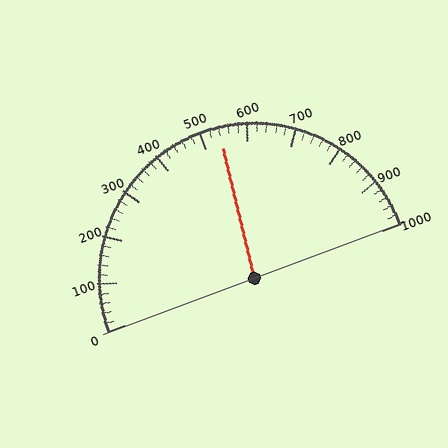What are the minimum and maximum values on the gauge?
The gauge ranges from 0 to 1000.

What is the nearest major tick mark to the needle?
The nearest major tick mark is 500.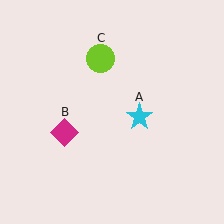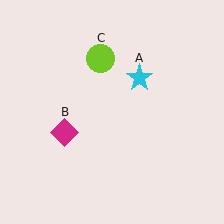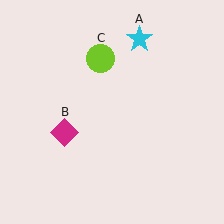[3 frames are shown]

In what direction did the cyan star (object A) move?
The cyan star (object A) moved up.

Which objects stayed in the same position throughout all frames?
Magenta diamond (object B) and lime circle (object C) remained stationary.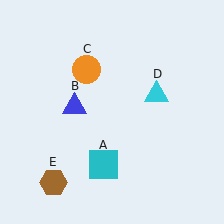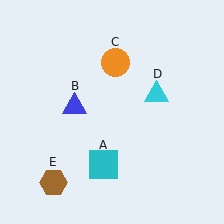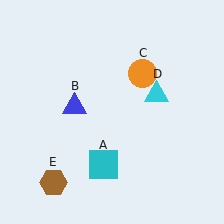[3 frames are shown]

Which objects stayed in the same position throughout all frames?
Cyan square (object A) and blue triangle (object B) and cyan triangle (object D) and brown hexagon (object E) remained stationary.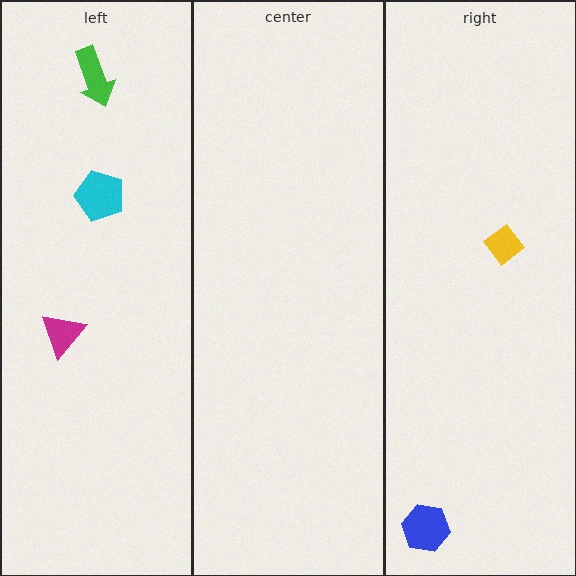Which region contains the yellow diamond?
The right region.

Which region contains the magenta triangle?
The left region.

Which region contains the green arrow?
The left region.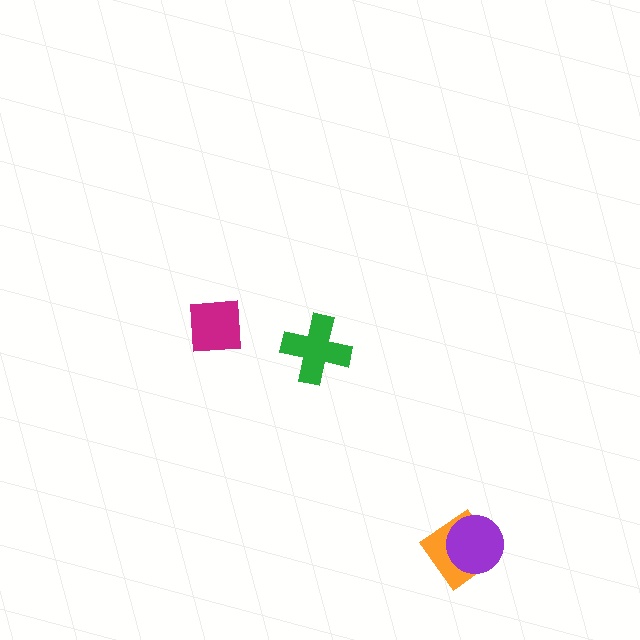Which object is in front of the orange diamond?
The purple circle is in front of the orange diamond.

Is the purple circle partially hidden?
No, no other shape covers it.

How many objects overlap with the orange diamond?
1 object overlaps with the orange diamond.